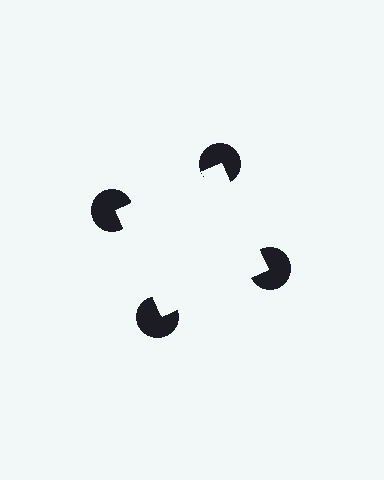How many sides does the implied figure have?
4 sides.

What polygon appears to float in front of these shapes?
An illusory square — its edges are inferred from the aligned wedge cuts in the pac-man discs, not physically drawn.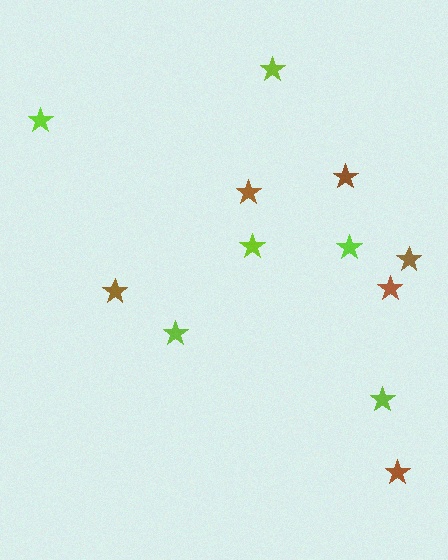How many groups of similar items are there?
There are 2 groups: one group of brown stars (6) and one group of lime stars (6).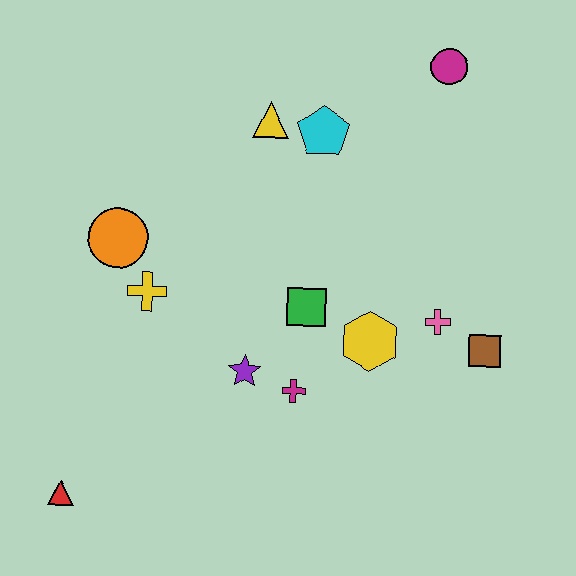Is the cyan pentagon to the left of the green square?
No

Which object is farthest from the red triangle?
The magenta circle is farthest from the red triangle.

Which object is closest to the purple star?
The magenta cross is closest to the purple star.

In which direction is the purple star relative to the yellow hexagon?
The purple star is to the left of the yellow hexagon.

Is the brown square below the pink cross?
Yes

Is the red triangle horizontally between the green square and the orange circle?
No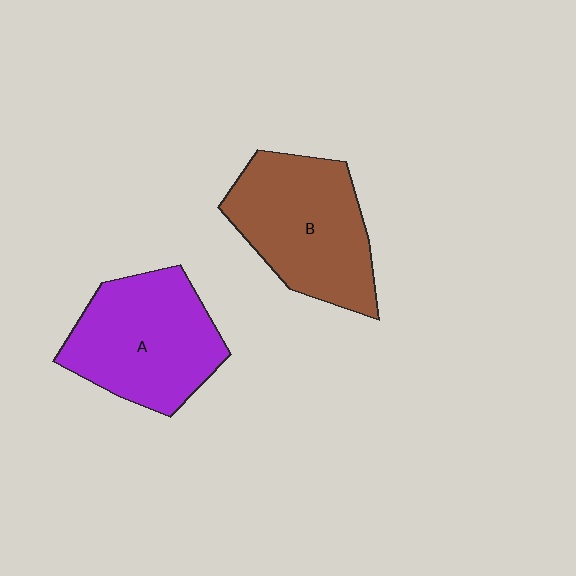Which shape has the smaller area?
Shape A (purple).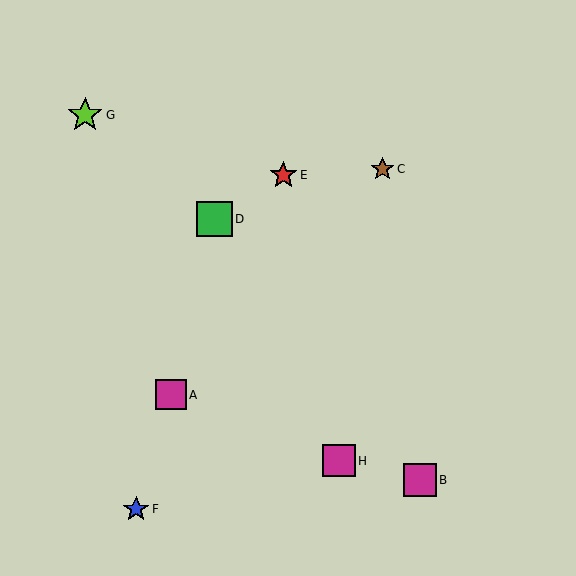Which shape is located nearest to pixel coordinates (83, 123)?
The lime star (labeled G) at (85, 115) is nearest to that location.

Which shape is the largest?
The green square (labeled D) is the largest.